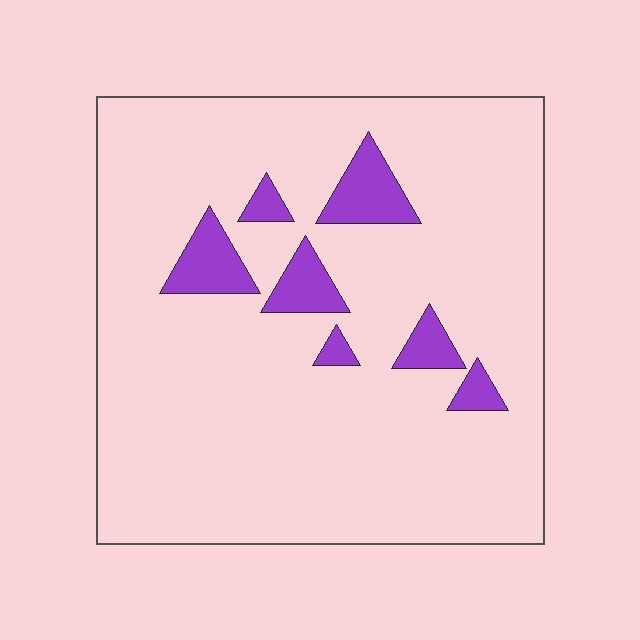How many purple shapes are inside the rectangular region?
7.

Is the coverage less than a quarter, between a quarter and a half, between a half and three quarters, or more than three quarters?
Less than a quarter.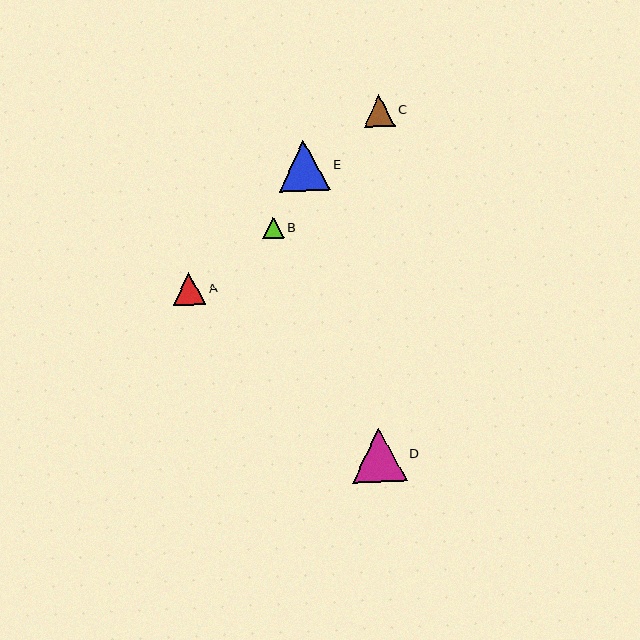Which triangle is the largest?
Triangle D is the largest with a size of approximately 54 pixels.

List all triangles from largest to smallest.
From largest to smallest: D, E, A, C, B.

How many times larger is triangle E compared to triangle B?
Triangle E is approximately 2.4 times the size of triangle B.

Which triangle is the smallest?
Triangle B is the smallest with a size of approximately 21 pixels.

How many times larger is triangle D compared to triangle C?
Triangle D is approximately 1.7 times the size of triangle C.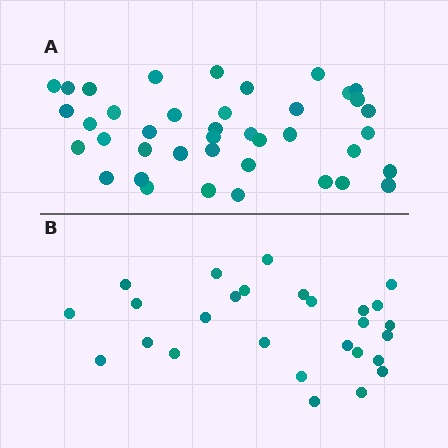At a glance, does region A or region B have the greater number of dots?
Region A (the top region) has more dots.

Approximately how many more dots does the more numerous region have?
Region A has approximately 15 more dots than region B.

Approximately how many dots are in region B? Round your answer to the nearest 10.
About 30 dots. (The exact count is 27, which rounds to 30.)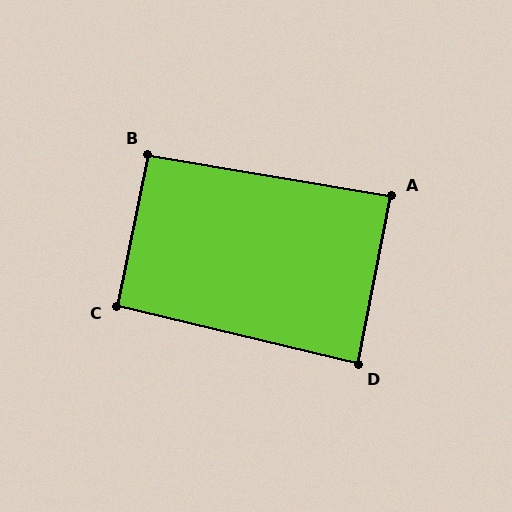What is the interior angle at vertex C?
Approximately 92 degrees (approximately right).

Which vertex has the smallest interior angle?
D, at approximately 88 degrees.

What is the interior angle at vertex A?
Approximately 88 degrees (approximately right).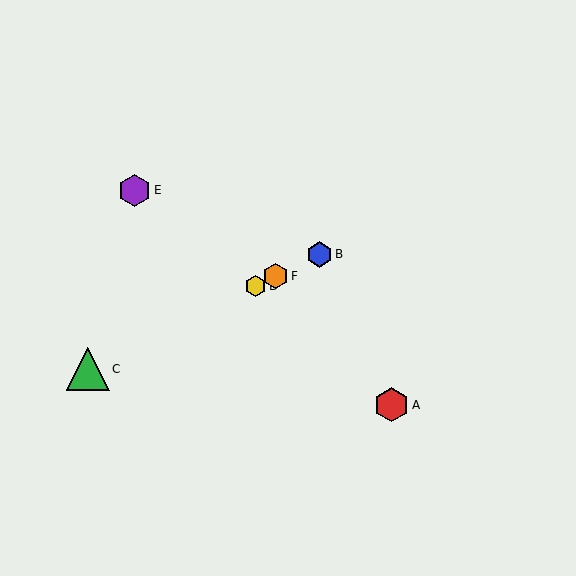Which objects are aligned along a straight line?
Objects B, C, D, F are aligned along a straight line.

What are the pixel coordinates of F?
Object F is at (275, 276).